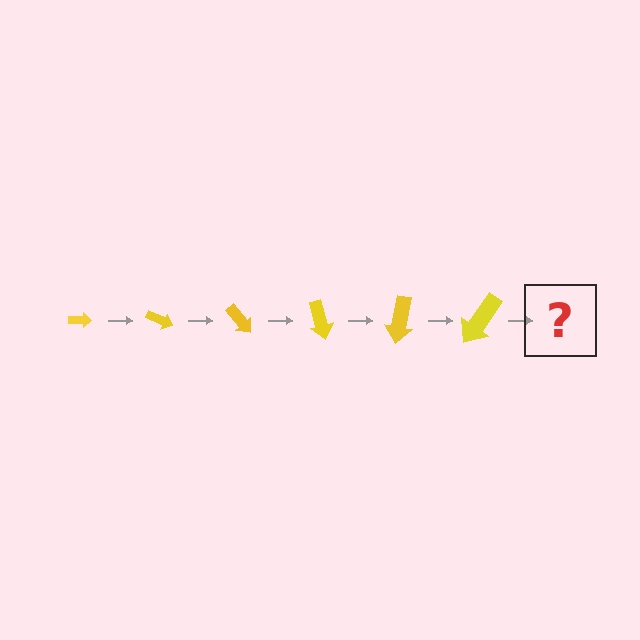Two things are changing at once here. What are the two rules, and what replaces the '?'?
The two rules are that the arrow grows larger each step and it rotates 25 degrees each step. The '?' should be an arrow, larger than the previous one and rotated 150 degrees from the start.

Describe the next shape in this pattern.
It should be an arrow, larger than the previous one and rotated 150 degrees from the start.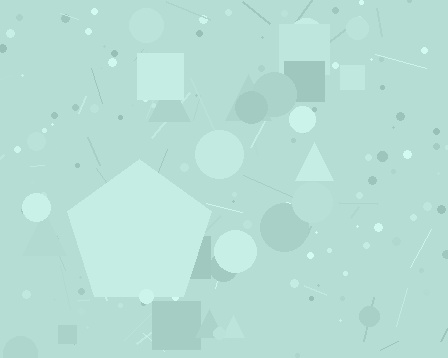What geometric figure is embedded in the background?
A pentagon is embedded in the background.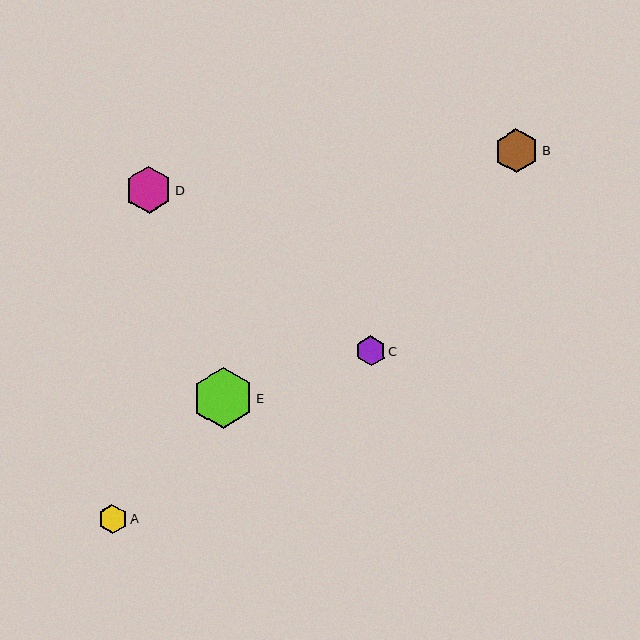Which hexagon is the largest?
Hexagon E is the largest with a size of approximately 61 pixels.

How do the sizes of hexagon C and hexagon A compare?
Hexagon C and hexagon A are approximately the same size.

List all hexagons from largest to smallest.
From largest to smallest: E, D, B, C, A.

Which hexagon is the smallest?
Hexagon A is the smallest with a size of approximately 29 pixels.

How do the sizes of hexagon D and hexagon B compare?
Hexagon D and hexagon B are approximately the same size.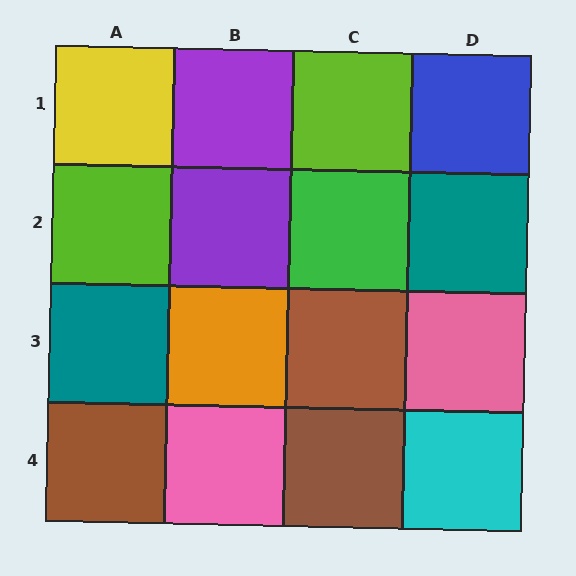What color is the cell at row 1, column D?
Blue.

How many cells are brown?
3 cells are brown.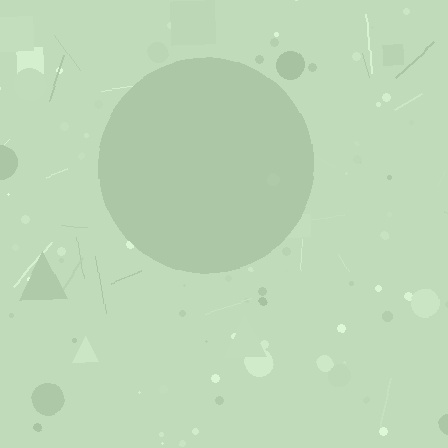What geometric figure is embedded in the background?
A circle is embedded in the background.